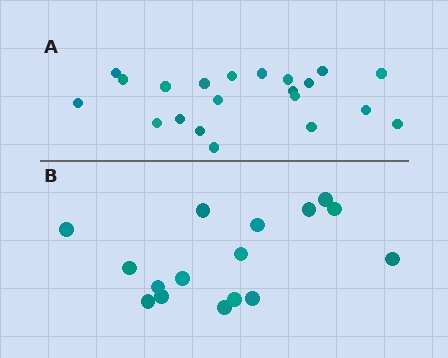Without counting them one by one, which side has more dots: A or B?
Region A (the top region) has more dots.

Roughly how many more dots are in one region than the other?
Region A has about 5 more dots than region B.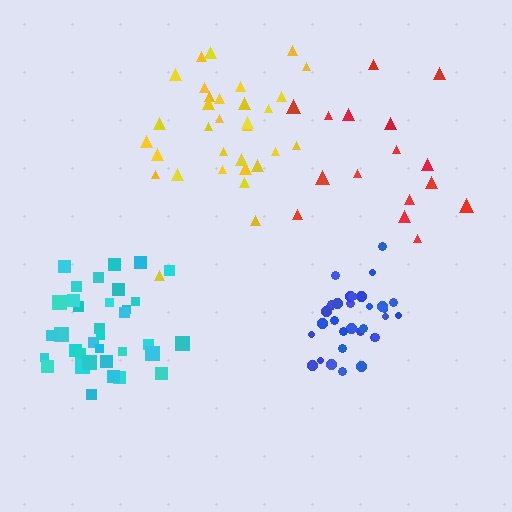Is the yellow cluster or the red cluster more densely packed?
Yellow.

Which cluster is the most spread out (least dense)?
Red.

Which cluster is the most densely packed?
Blue.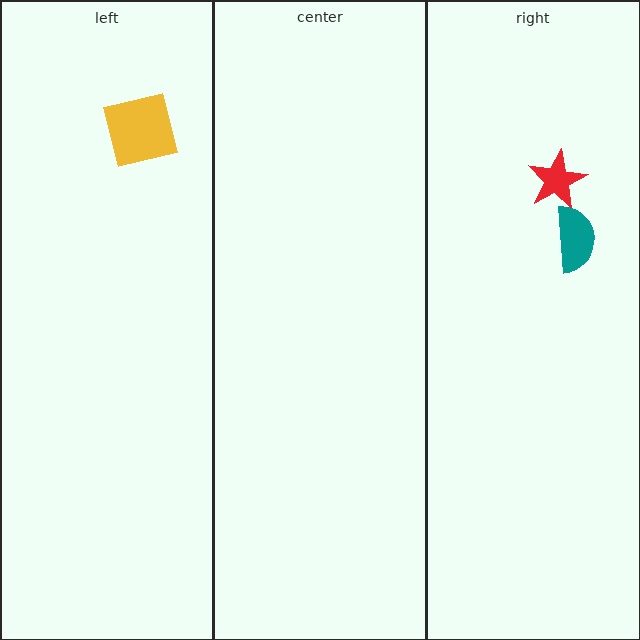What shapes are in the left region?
The yellow square.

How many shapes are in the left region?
1.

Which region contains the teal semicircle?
The right region.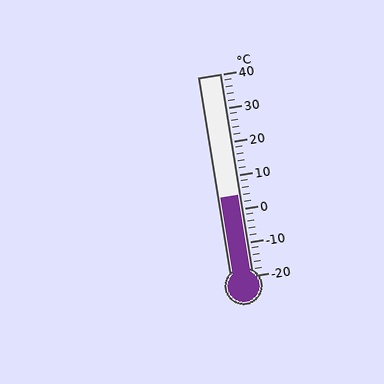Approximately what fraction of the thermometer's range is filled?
The thermometer is filled to approximately 40% of its range.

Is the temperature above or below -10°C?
The temperature is above -10°C.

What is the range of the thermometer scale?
The thermometer scale ranges from -20°C to 40°C.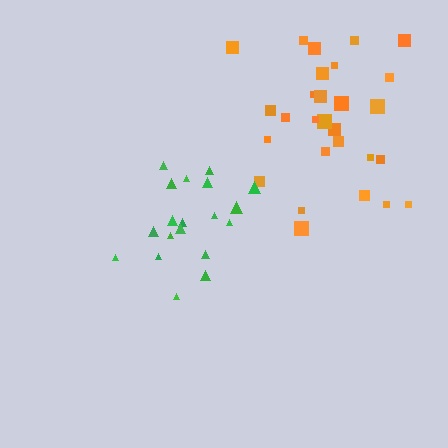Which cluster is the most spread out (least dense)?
Orange.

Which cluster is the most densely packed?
Green.